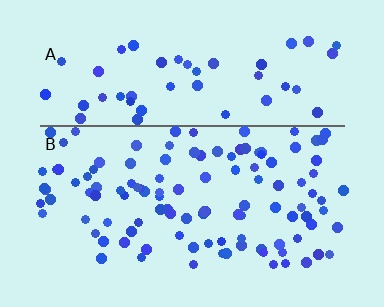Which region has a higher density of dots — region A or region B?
B (the bottom).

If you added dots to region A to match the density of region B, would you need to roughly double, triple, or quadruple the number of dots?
Approximately double.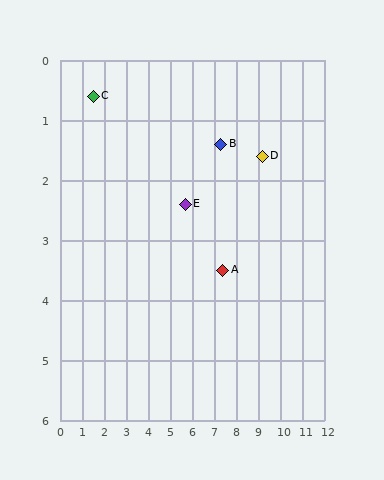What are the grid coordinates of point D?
Point D is at approximately (9.2, 1.6).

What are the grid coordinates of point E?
Point E is at approximately (5.7, 2.4).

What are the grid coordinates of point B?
Point B is at approximately (7.3, 1.4).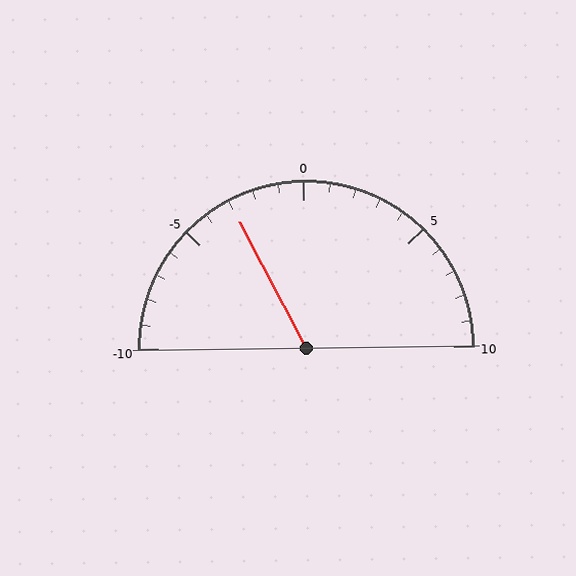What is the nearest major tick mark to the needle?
The nearest major tick mark is -5.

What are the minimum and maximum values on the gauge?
The gauge ranges from -10 to 10.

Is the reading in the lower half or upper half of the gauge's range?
The reading is in the lower half of the range (-10 to 10).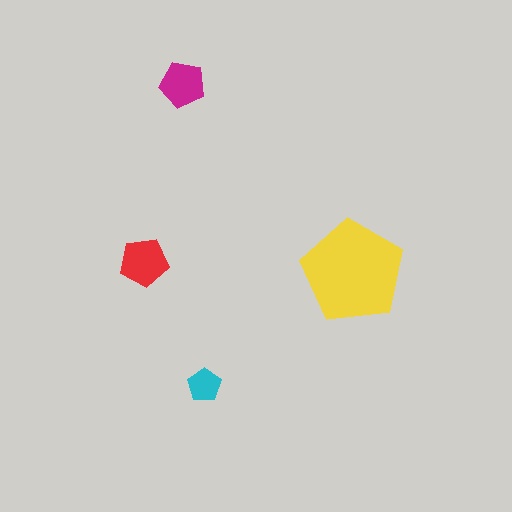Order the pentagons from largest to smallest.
the yellow one, the red one, the magenta one, the cyan one.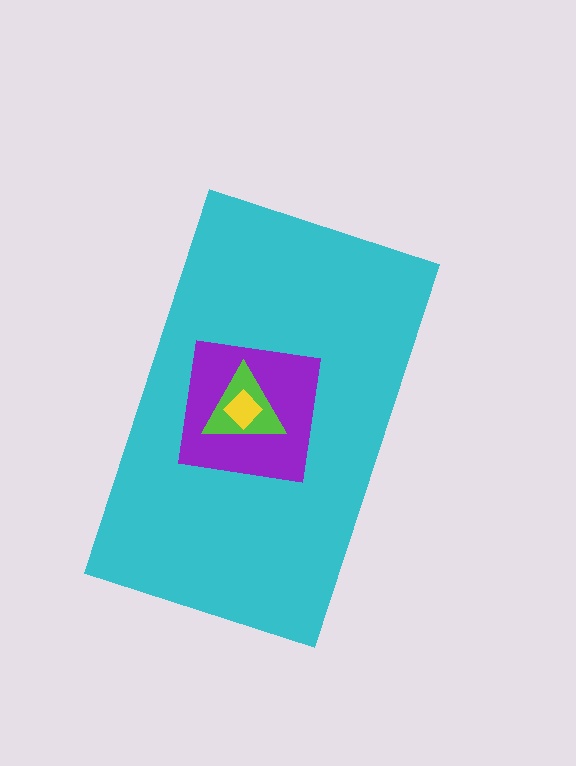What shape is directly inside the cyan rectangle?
The purple square.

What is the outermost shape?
The cyan rectangle.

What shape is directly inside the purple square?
The lime triangle.